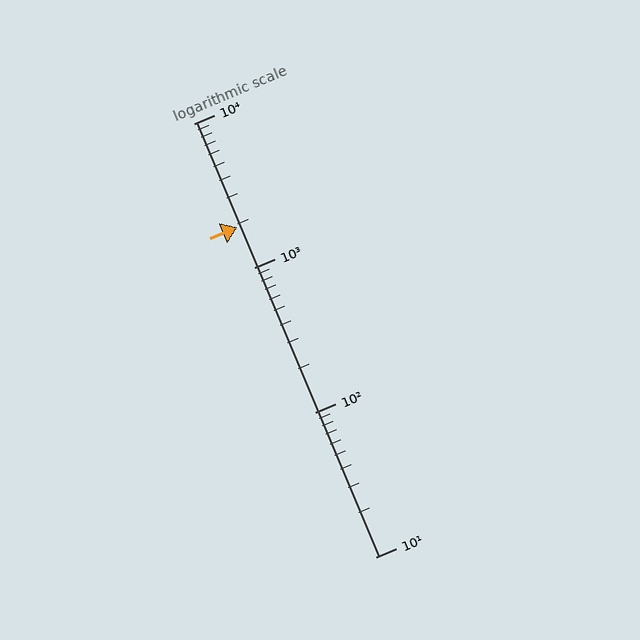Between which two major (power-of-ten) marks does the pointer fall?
The pointer is between 1000 and 10000.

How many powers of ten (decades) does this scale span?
The scale spans 3 decades, from 10 to 10000.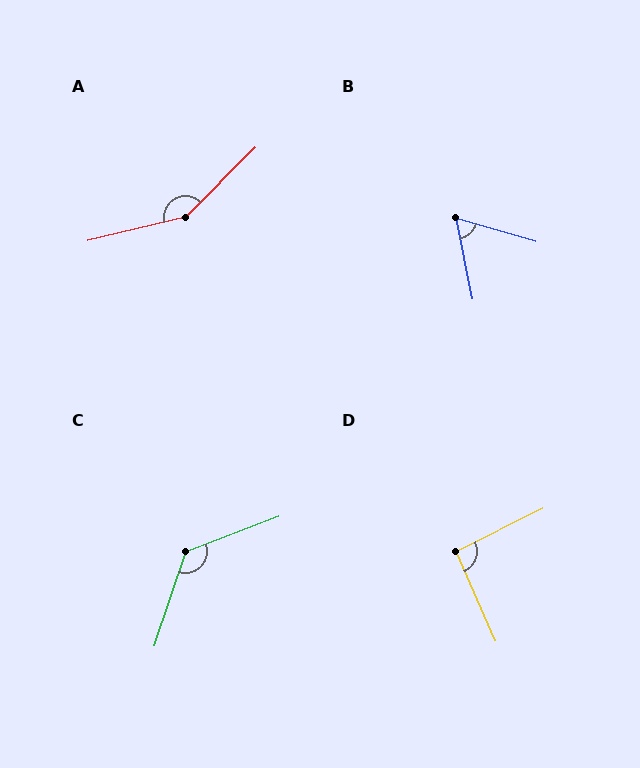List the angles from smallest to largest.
B (62°), D (92°), C (130°), A (149°).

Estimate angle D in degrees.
Approximately 92 degrees.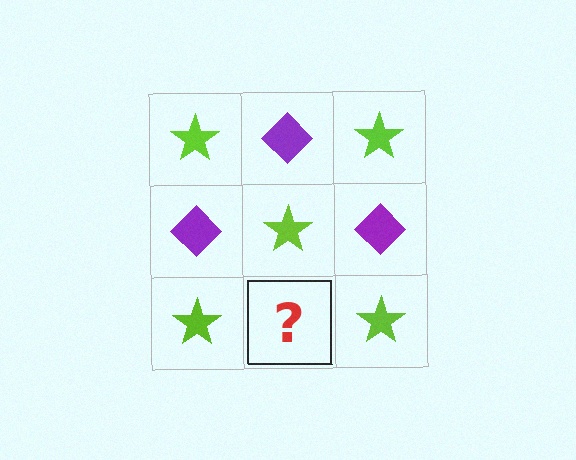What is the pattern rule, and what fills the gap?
The rule is that it alternates lime star and purple diamond in a checkerboard pattern. The gap should be filled with a purple diamond.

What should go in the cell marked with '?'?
The missing cell should contain a purple diamond.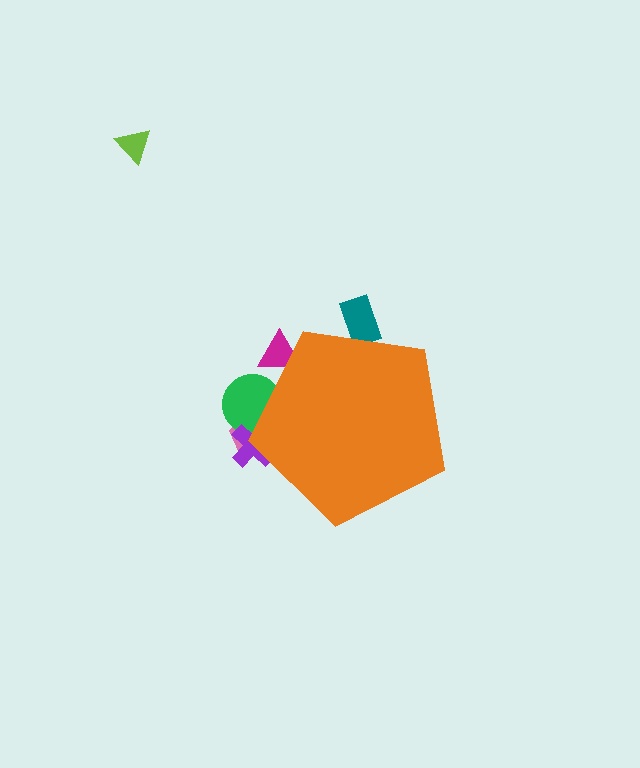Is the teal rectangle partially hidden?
Yes, the teal rectangle is partially hidden behind the orange pentagon.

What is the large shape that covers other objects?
An orange pentagon.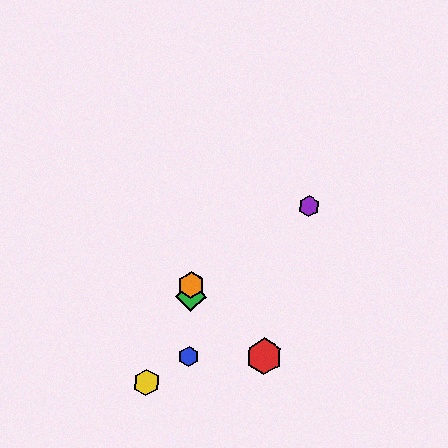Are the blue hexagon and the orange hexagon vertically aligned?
Yes, both are at x≈189.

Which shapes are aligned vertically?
The blue hexagon, the green diamond, the orange hexagon are aligned vertically.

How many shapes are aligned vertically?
3 shapes (the blue hexagon, the green diamond, the orange hexagon) are aligned vertically.